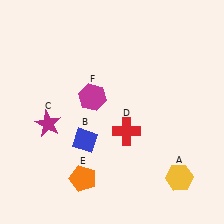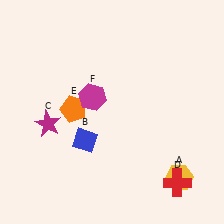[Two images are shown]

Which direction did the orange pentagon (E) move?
The orange pentagon (E) moved up.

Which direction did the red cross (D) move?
The red cross (D) moved down.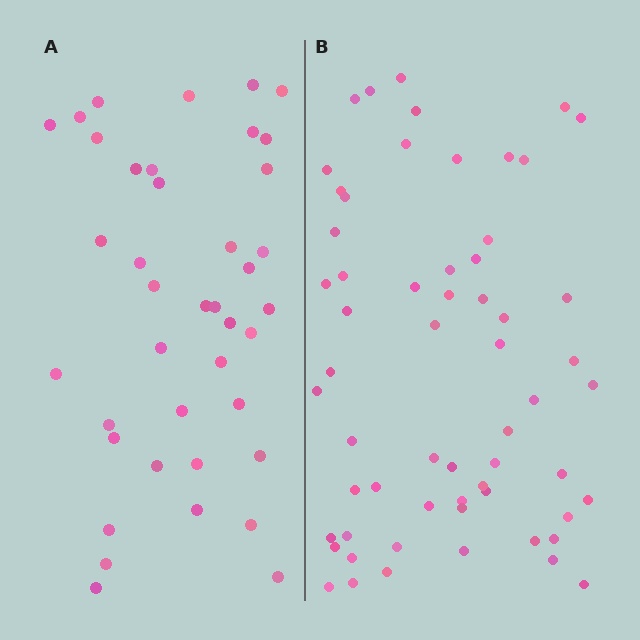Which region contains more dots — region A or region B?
Region B (the right region) has more dots.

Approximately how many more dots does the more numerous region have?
Region B has approximately 20 more dots than region A.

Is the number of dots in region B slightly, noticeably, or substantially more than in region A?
Region B has substantially more. The ratio is roughly 1.5 to 1.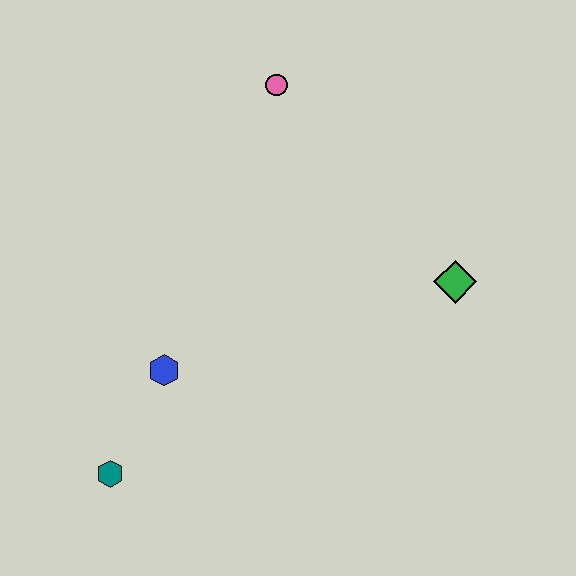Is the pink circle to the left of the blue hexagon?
No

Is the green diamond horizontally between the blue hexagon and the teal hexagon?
No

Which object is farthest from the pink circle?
The teal hexagon is farthest from the pink circle.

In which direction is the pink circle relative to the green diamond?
The pink circle is above the green diamond.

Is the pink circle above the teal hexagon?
Yes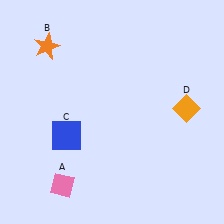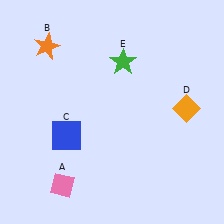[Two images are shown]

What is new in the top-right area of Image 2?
A green star (E) was added in the top-right area of Image 2.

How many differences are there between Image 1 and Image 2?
There is 1 difference between the two images.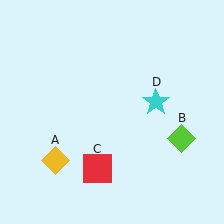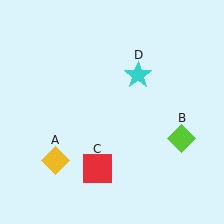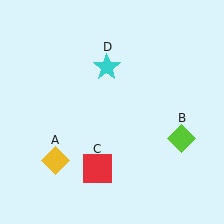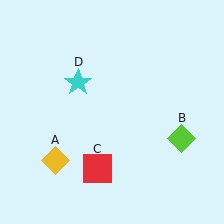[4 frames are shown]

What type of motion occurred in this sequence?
The cyan star (object D) rotated counterclockwise around the center of the scene.